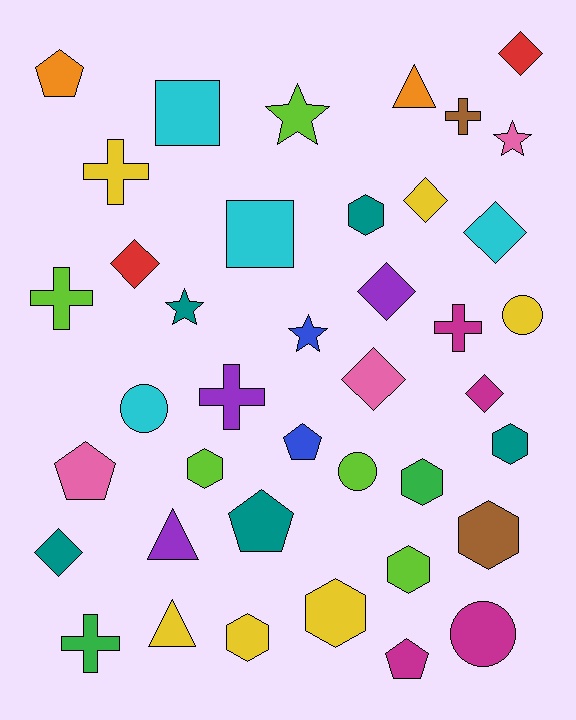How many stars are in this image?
There are 4 stars.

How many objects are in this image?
There are 40 objects.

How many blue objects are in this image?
There are 2 blue objects.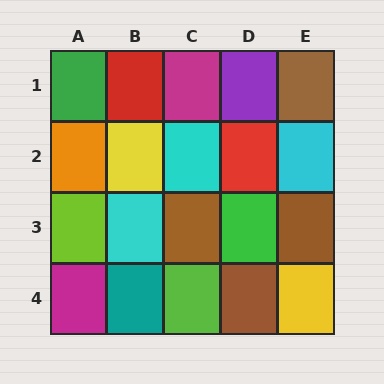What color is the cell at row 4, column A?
Magenta.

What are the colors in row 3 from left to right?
Lime, cyan, brown, green, brown.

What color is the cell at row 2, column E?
Cyan.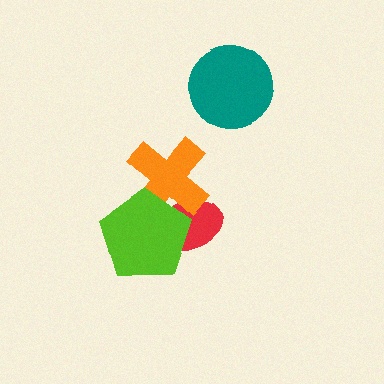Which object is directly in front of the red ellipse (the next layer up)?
The orange cross is directly in front of the red ellipse.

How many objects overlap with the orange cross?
2 objects overlap with the orange cross.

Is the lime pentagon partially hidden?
No, no other shape covers it.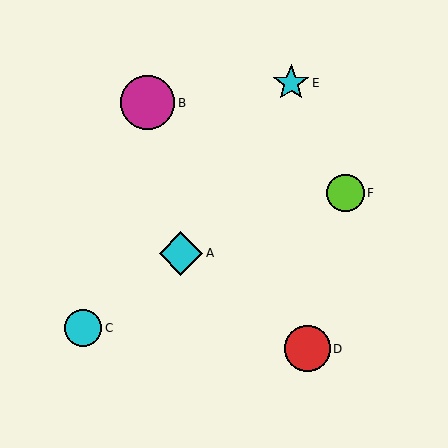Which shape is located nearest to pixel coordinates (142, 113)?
The magenta circle (labeled B) at (148, 103) is nearest to that location.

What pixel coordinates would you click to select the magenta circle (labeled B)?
Click at (148, 103) to select the magenta circle B.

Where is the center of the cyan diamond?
The center of the cyan diamond is at (181, 253).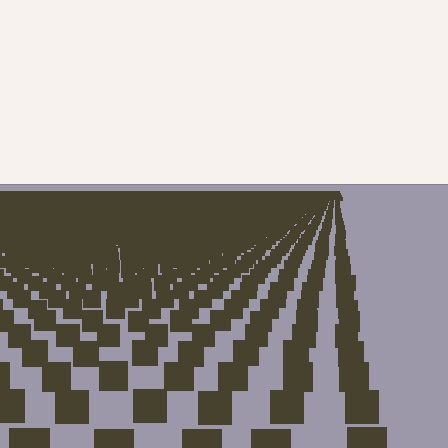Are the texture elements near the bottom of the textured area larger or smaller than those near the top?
Larger. Near the bottom, elements are closer to the viewer and appear at a bigger on-screen size.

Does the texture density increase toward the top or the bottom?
Density increases toward the top.